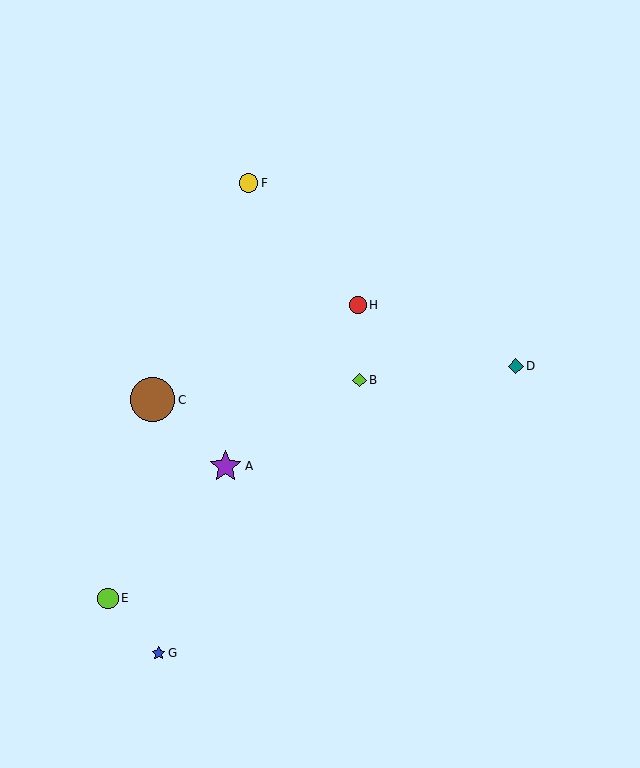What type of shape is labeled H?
Shape H is a red circle.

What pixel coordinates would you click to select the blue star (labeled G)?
Click at (158, 653) to select the blue star G.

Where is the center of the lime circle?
The center of the lime circle is at (108, 598).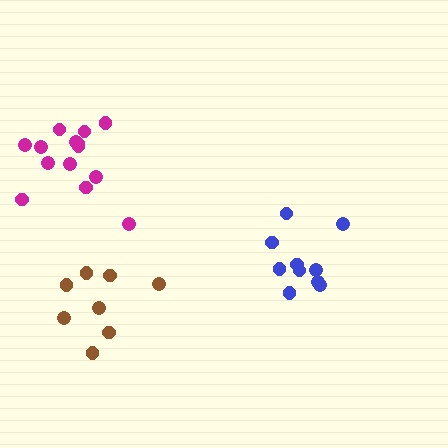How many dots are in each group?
Group 1: 14 dots, Group 2: 8 dots, Group 3: 10 dots (32 total).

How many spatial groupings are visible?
There are 3 spatial groupings.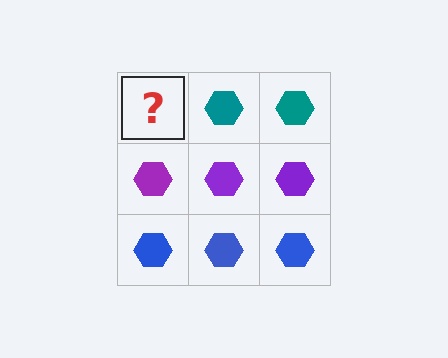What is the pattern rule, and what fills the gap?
The rule is that each row has a consistent color. The gap should be filled with a teal hexagon.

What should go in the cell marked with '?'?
The missing cell should contain a teal hexagon.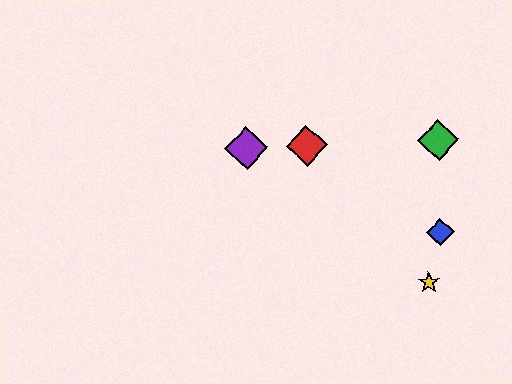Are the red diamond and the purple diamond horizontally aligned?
Yes, both are at y≈146.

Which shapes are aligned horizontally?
The red diamond, the green diamond, the purple diamond are aligned horizontally.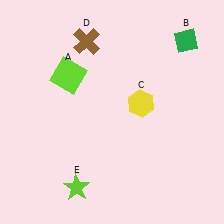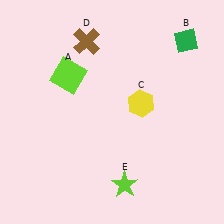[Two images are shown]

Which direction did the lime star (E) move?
The lime star (E) moved right.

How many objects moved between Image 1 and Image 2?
1 object moved between the two images.